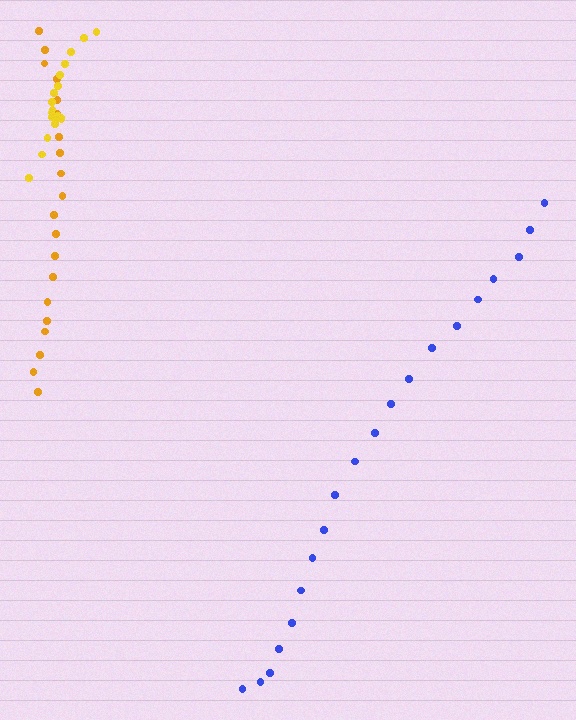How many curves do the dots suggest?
There are 3 distinct paths.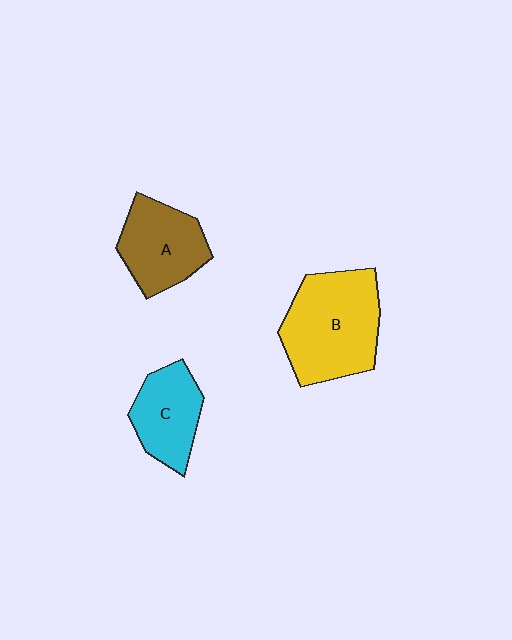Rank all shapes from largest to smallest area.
From largest to smallest: B (yellow), A (brown), C (cyan).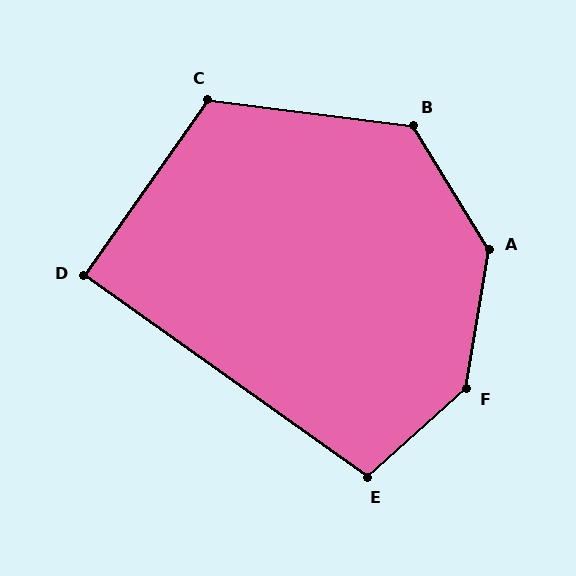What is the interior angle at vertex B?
Approximately 129 degrees (obtuse).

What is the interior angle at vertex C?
Approximately 118 degrees (obtuse).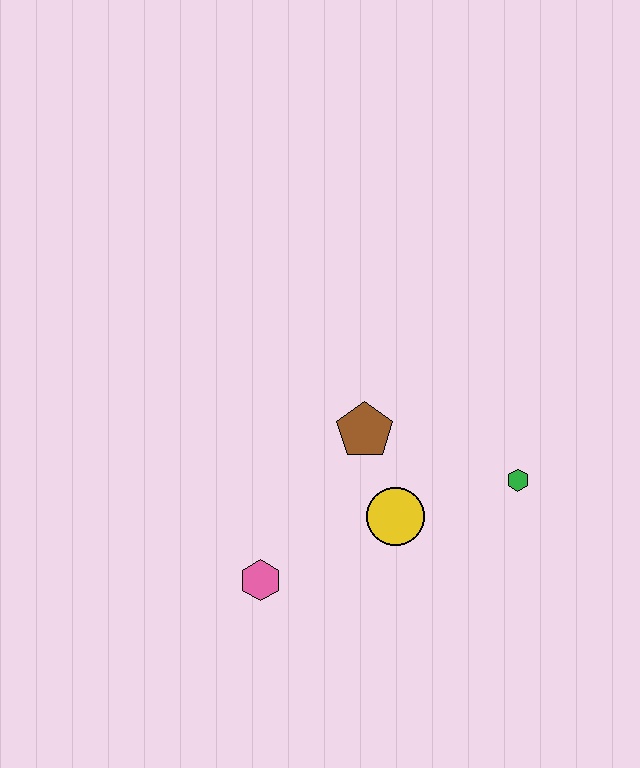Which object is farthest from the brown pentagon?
The pink hexagon is farthest from the brown pentagon.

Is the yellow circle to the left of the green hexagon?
Yes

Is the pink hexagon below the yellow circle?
Yes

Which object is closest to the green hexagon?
The yellow circle is closest to the green hexagon.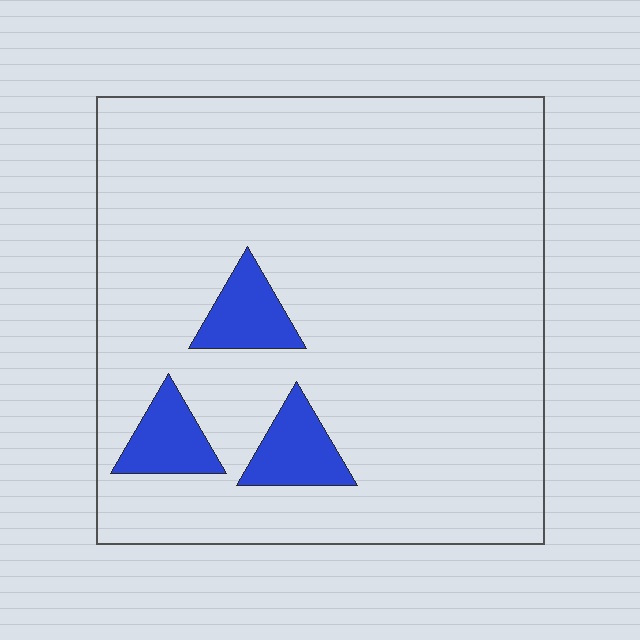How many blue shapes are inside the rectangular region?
3.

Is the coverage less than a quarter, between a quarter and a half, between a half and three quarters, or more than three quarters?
Less than a quarter.